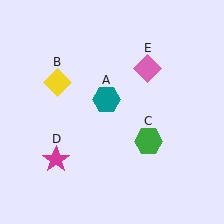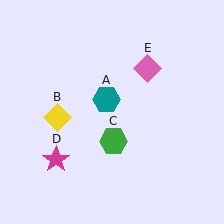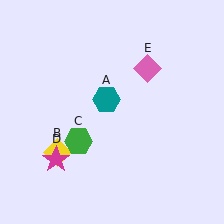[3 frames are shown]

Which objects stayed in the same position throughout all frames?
Teal hexagon (object A) and magenta star (object D) and pink diamond (object E) remained stationary.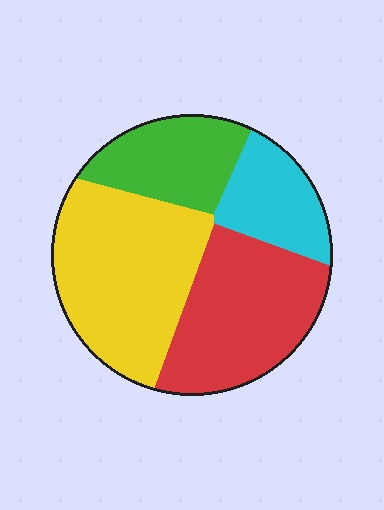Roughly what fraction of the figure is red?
Red takes up between a sixth and a third of the figure.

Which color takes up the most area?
Yellow, at roughly 35%.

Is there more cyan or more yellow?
Yellow.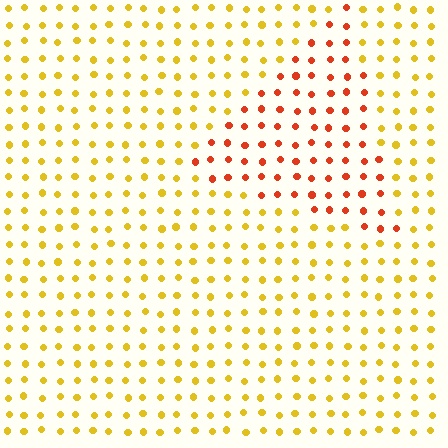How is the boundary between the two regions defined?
The boundary is defined purely by a slight shift in hue (about 42 degrees). Spacing, size, and orientation are identical on both sides.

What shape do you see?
I see a triangle.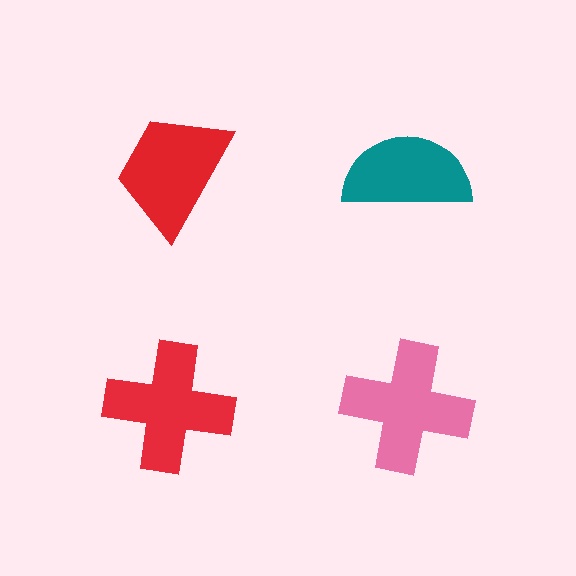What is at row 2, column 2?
A pink cross.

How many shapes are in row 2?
2 shapes.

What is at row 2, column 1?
A red cross.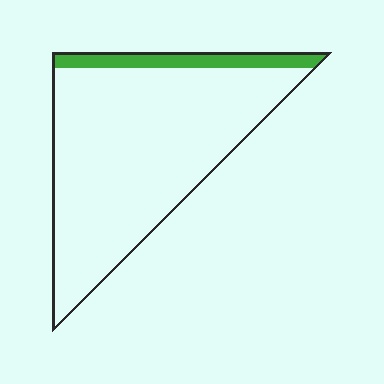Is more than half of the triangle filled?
No.